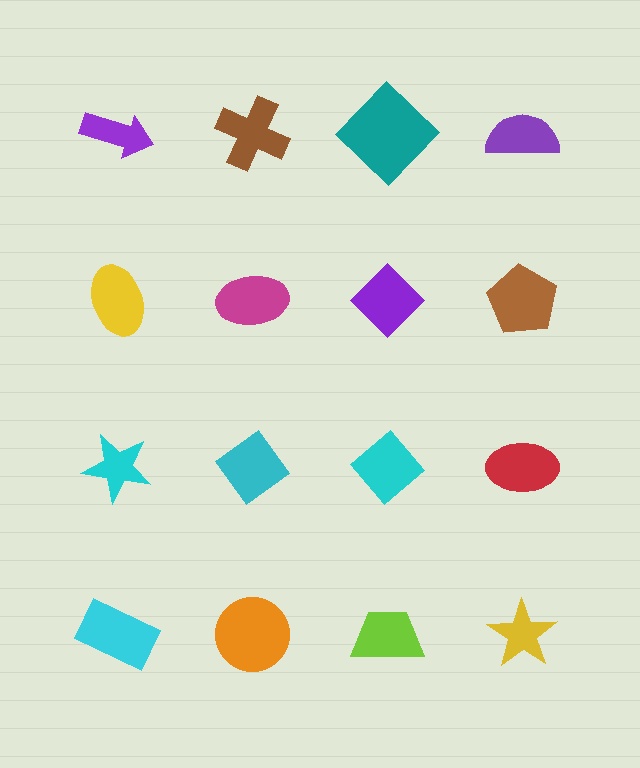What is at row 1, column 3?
A teal diamond.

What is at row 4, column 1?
A cyan rectangle.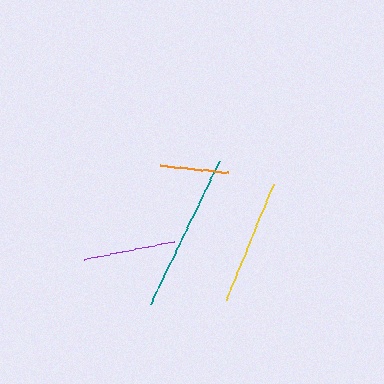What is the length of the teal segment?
The teal segment is approximately 158 pixels long.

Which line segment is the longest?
The teal line is the longest at approximately 158 pixels.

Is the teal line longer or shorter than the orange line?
The teal line is longer than the orange line.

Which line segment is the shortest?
The orange line is the shortest at approximately 69 pixels.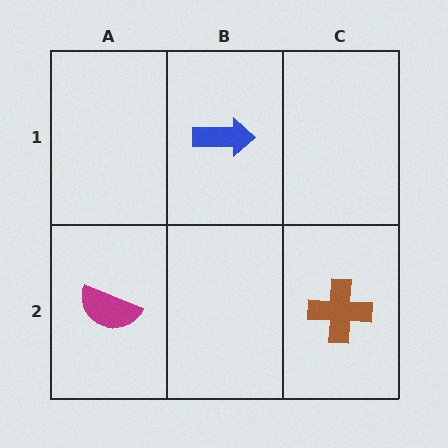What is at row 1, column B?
A blue arrow.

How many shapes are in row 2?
2 shapes.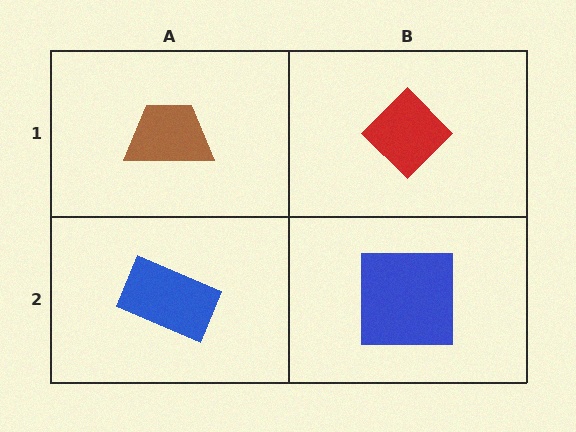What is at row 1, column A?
A brown trapezoid.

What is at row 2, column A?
A blue rectangle.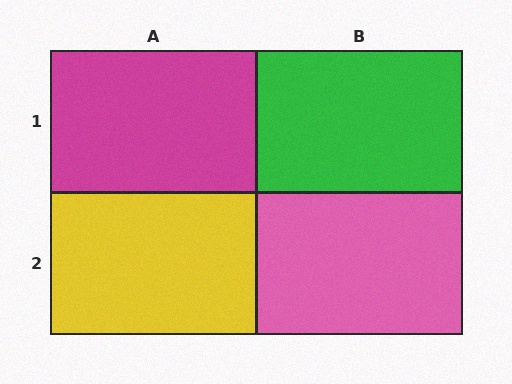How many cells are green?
1 cell is green.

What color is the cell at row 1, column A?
Magenta.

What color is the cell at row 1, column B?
Green.